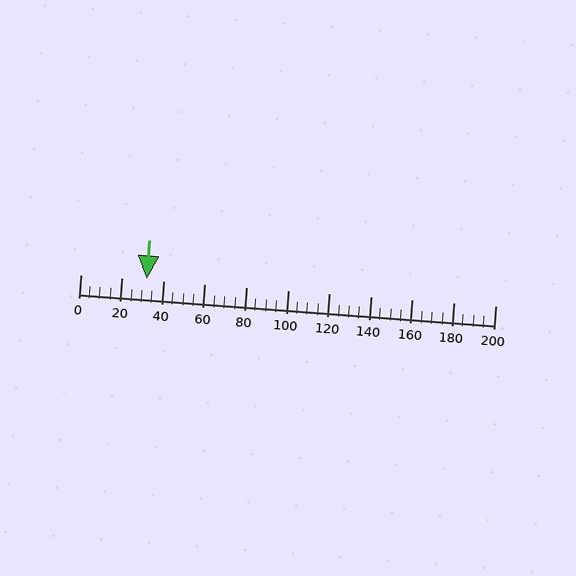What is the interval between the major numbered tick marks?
The major tick marks are spaced 20 units apart.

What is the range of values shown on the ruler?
The ruler shows values from 0 to 200.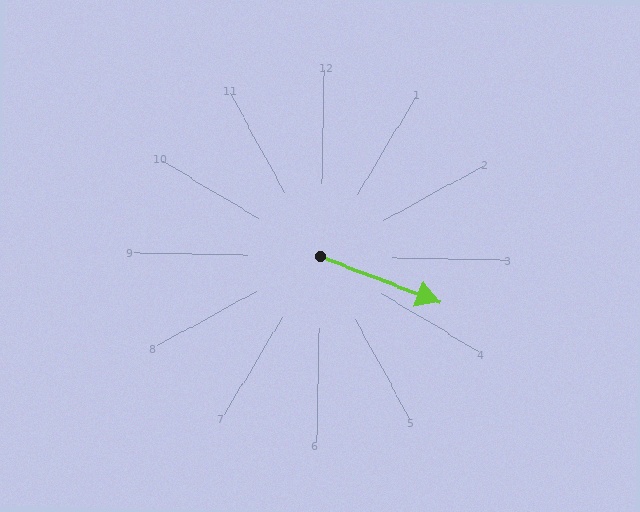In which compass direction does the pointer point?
East.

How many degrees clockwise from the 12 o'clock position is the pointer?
Approximately 110 degrees.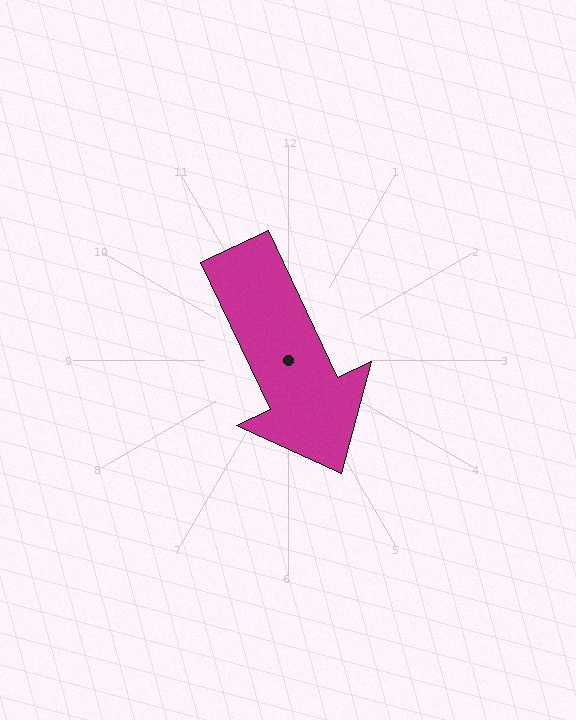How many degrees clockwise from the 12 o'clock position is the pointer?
Approximately 155 degrees.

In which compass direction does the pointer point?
Southeast.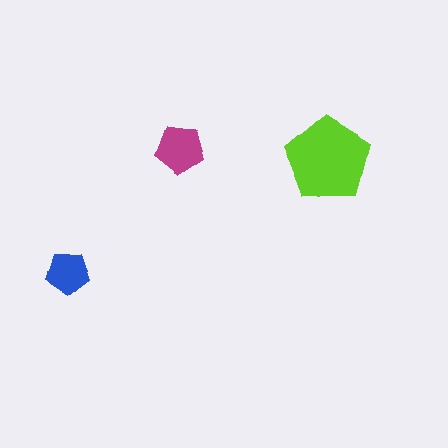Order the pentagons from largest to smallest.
the lime one, the magenta one, the blue one.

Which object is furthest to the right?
The lime pentagon is rightmost.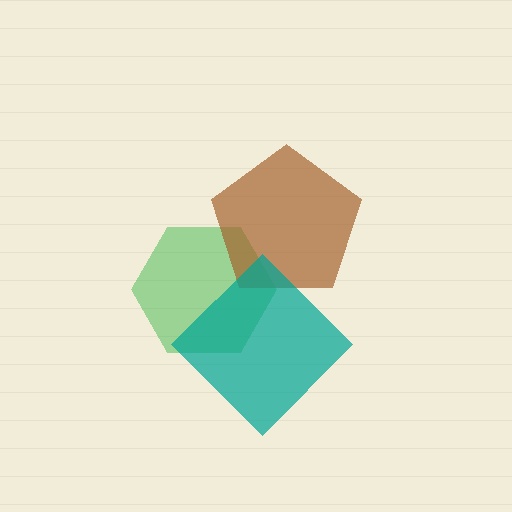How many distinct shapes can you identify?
There are 3 distinct shapes: a green hexagon, a brown pentagon, a teal diamond.